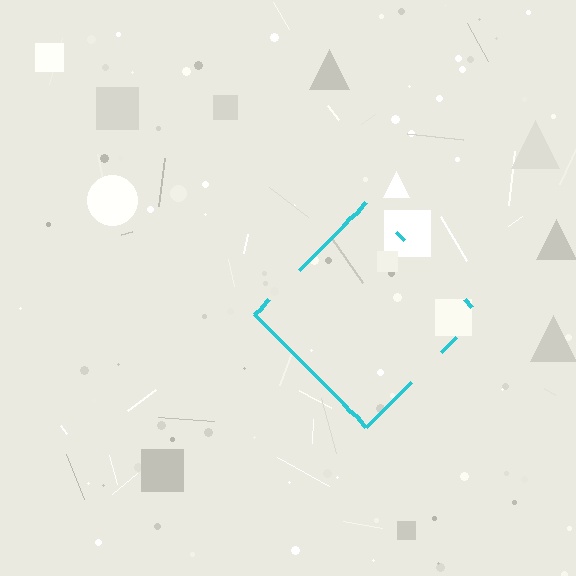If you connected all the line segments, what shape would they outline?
They would outline a diamond.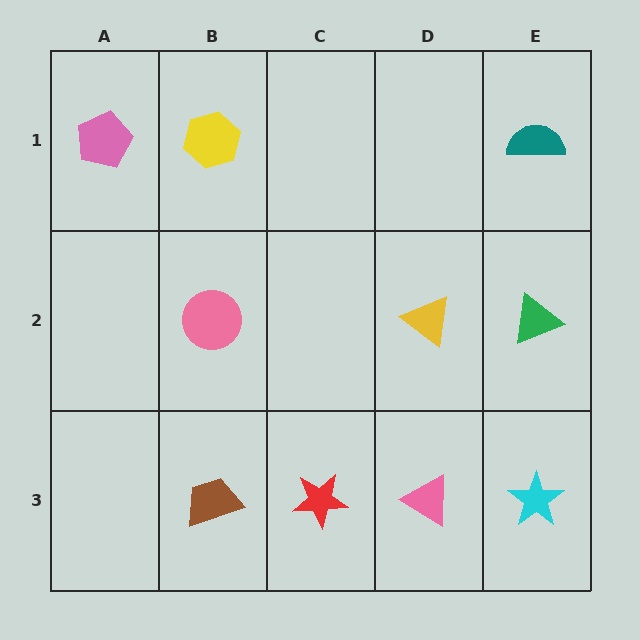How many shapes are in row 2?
3 shapes.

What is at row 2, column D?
A yellow triangle.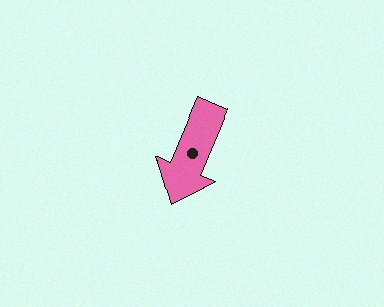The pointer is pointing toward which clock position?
Roughly 7 o'clock.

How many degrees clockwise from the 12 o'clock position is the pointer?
Approximately 203 degrees.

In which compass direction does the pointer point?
Southwest.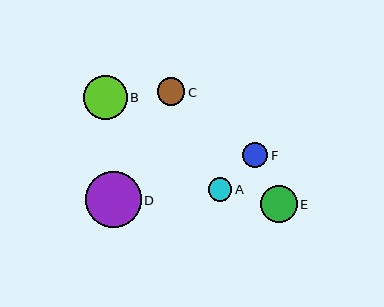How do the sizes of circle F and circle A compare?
Circle F and circle A are approximately the same size.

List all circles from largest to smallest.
From largest to smallest: D, B, E, C, F, A.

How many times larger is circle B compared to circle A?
Circle B is approximately 1.9 times the size of circle A.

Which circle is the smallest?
Circle A is the smallest with a size of approximately 23 pixels.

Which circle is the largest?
Circle D is the largest with a size of approximately 56 pixels.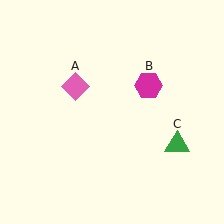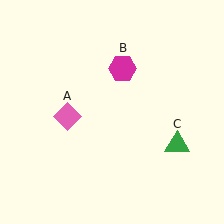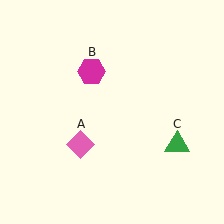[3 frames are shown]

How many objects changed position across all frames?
2 objects changed position: pink diamond (object A), magenta hexagon (object B).